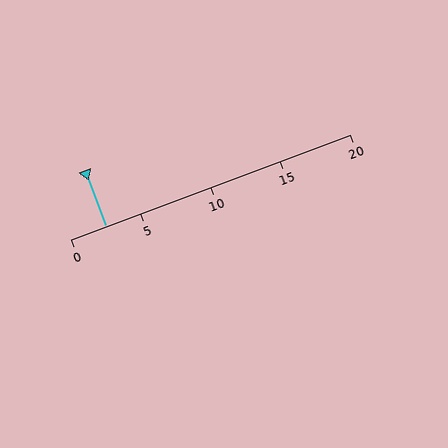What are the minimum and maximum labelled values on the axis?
The axis runs from 0 to 20.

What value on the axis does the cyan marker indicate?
The marker indicates approximately 2.5.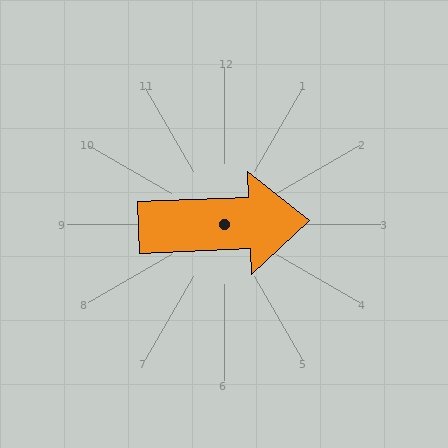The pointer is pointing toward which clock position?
Roughly 3 o'clock.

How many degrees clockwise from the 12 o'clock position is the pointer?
Approximately 88 degrees.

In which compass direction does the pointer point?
East.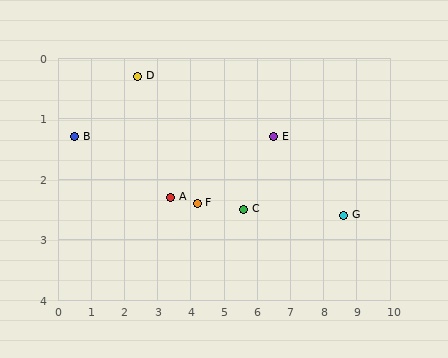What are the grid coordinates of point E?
Point E is at approximately (6.5, 1.3).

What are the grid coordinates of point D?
Point D is at approximately (2.4, 0.3).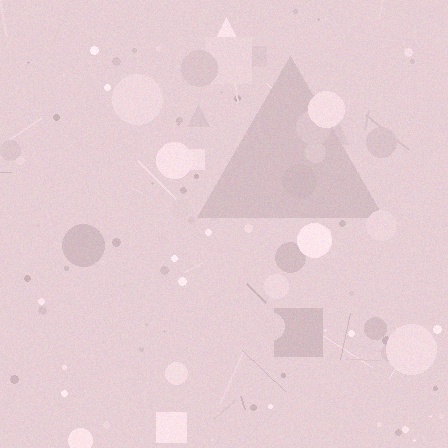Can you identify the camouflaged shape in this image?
The camouflaged shape is a triangle.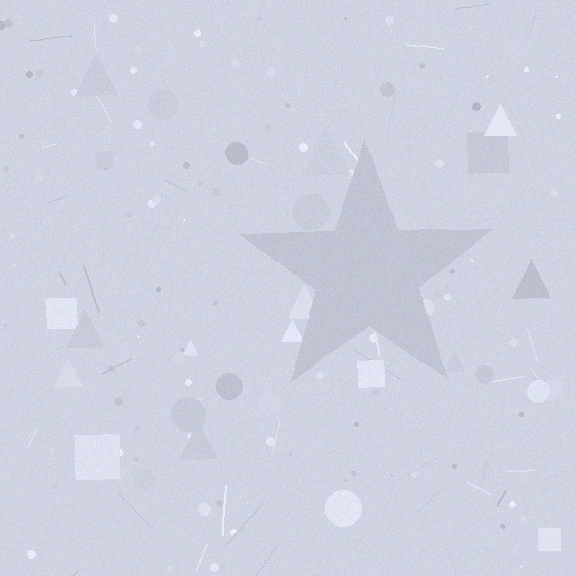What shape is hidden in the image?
A star is hidden in the image.